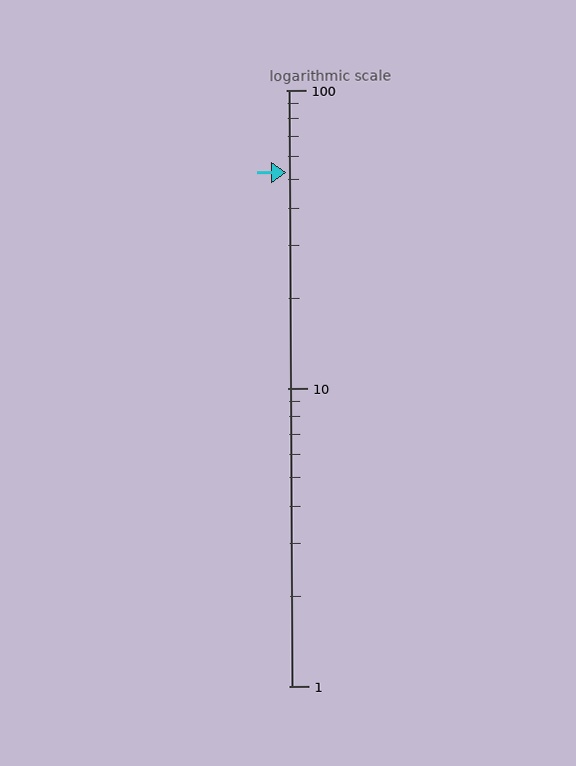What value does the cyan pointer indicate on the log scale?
The pointer indicates approximately 53.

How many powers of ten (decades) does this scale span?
The scale spans 2 decades, from 1 to 100.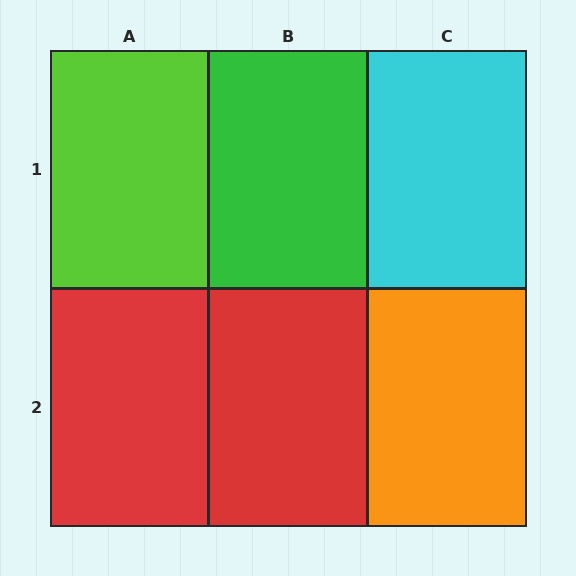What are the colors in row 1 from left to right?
Lime, green, cyan.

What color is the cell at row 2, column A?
Red.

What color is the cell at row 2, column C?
Orange.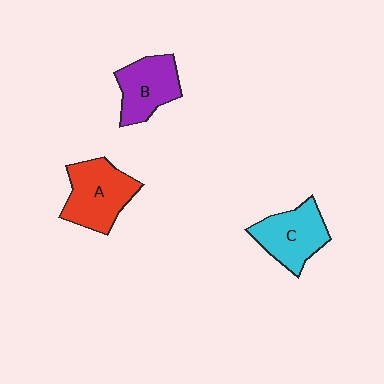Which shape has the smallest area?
Shape B (purple).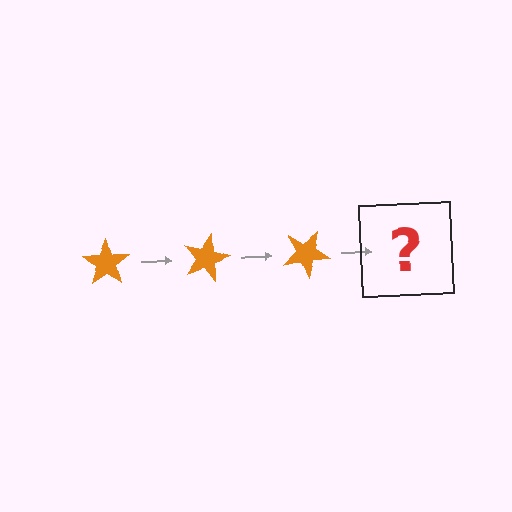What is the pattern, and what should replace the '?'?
The pattern is that the star rotates 15 degrees each step. The '?' should be an orange star rotated 45 degrees.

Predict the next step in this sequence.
The next step is an orange star rotated 45 degrees.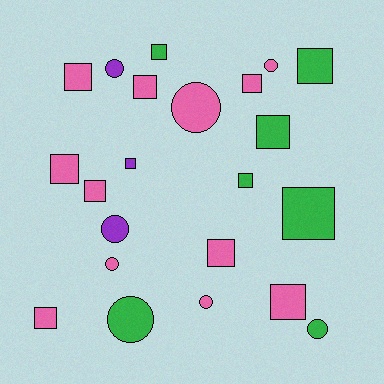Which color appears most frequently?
Pink, with 12 objects.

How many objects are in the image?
There are 22 objects.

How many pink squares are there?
There are 8 pink squares.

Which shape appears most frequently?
Square, with 14 objects.